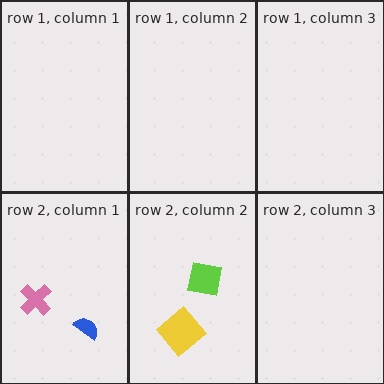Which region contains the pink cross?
The row 2, column 1 region.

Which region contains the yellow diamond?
The row 2, column 2 region.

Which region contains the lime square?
The row 2, column 2 region.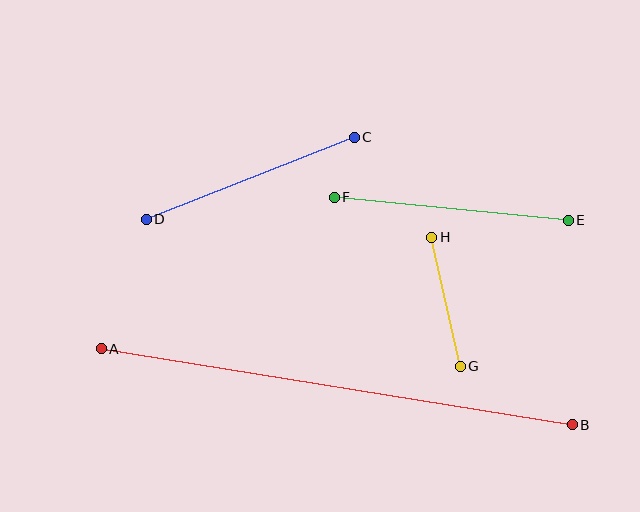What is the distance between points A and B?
The distance is approximately 477 pixels.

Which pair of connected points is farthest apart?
Points A and B are farthest apart.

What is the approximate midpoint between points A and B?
The midpoint is at approximately (337, 387) pixels.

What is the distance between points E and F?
The distance is approximately 235 pixels.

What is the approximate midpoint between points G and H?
The midpoint is at approximately (446, 302) pixels.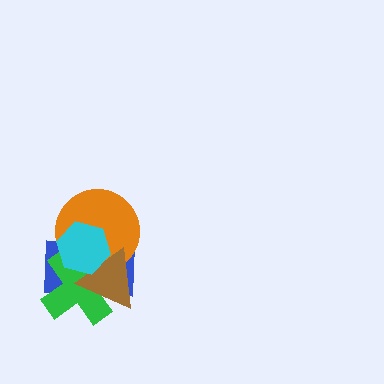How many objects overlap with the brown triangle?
4 objects overlap with the brown triangle.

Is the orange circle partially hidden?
Yes, it is partially covered by another shape.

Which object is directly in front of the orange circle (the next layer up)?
The brown triangle is directly in front of the orange circle.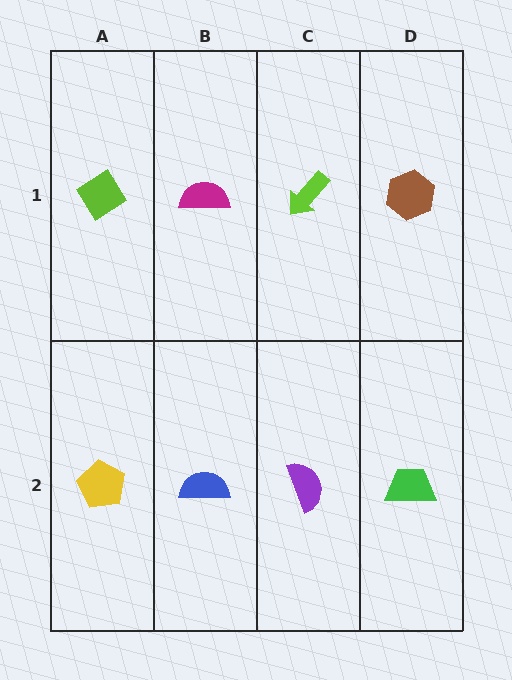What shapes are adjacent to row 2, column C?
A lime arrow (row 1, column C), a blue semicircle (row 2, column B), a green trapezoid (row 2, column D).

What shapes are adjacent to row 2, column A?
A lime diamond (row 1, column A), a blue semicircle (row 2, column B).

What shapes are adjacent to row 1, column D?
A green trapezoid (row 2, column D), a lime arrow (row 1, column C).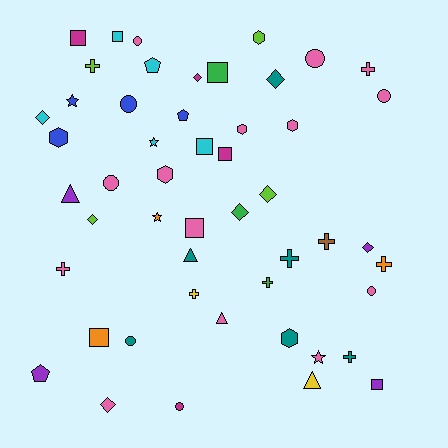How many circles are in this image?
There are 8 circles.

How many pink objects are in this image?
There are 14 pink objects.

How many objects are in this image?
There are 50 objects.